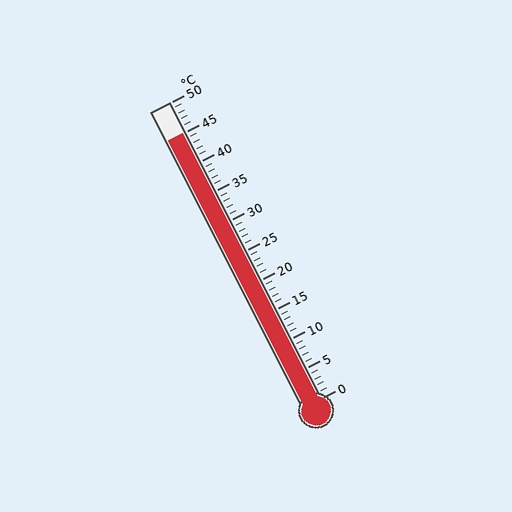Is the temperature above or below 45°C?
The temperature is at 45°C.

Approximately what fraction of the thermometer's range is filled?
The thermometer is filled to approximately 90% of its range.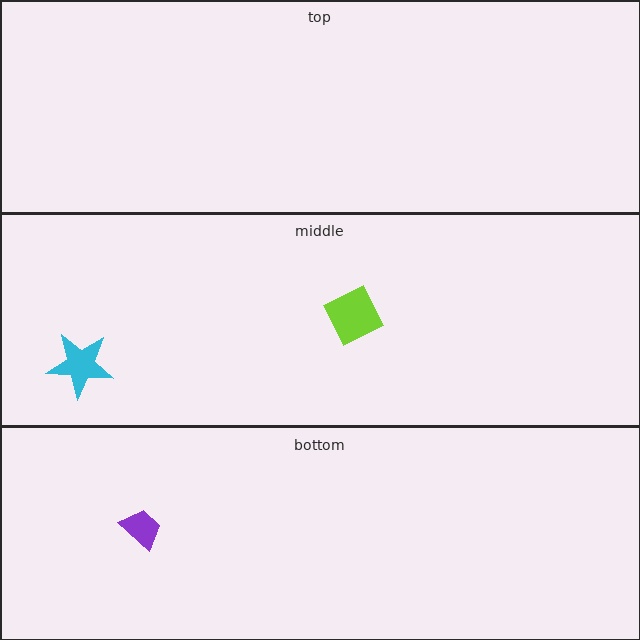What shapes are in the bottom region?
The purple trapezoid.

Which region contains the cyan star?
The middle region.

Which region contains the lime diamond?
The middle region.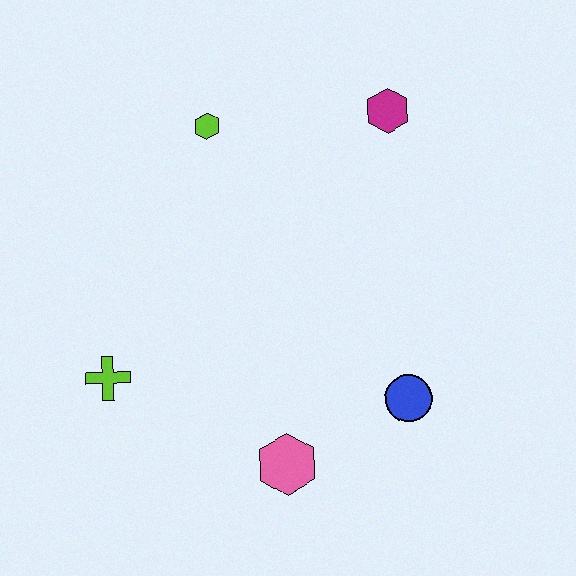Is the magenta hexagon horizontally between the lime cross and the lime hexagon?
No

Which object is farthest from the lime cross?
The magenta hexagon is farthest from the lime cross.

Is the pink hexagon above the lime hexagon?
No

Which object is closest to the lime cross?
The pink hexagon is closest to the lime cross.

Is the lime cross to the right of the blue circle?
No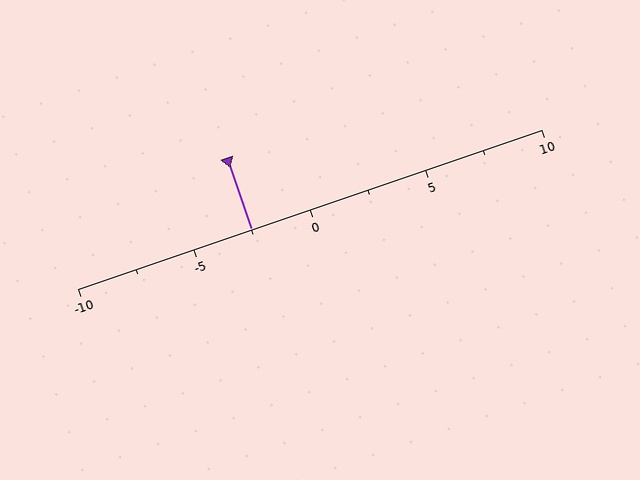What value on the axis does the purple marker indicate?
The marker indicates approximately -2.5.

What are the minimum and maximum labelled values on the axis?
The axis runs from -10 to 10.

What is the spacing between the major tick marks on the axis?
The major ticks are spaced 5 apart.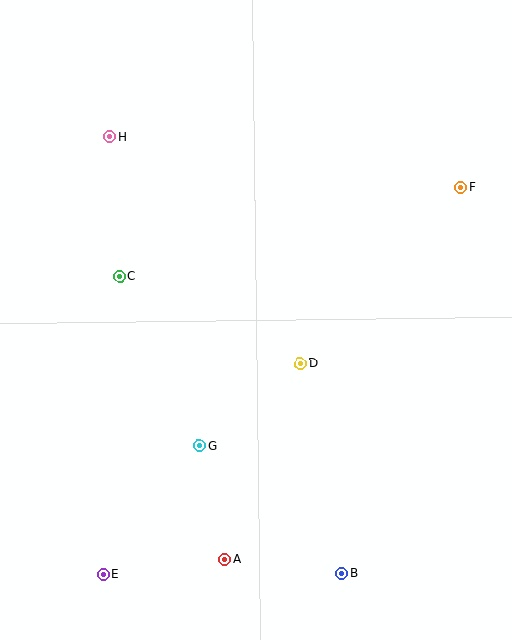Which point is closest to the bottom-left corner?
Point E is closest to the bottom-left corner.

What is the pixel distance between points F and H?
The distance between F and H is 356 pixels.